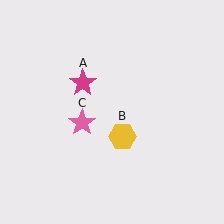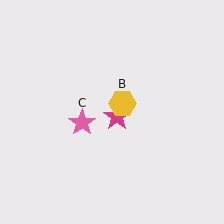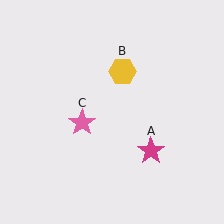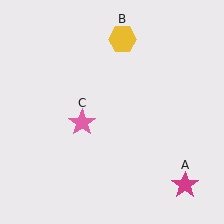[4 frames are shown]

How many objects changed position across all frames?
2 objects changed position: magenta star (object A), yellow hexagon (object B).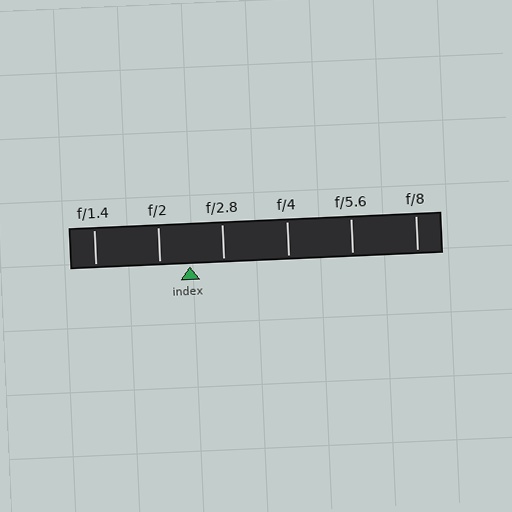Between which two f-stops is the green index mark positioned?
The index mark is between f/2 and f/2.8.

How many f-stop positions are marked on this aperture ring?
There are 6 f-stop positions marked.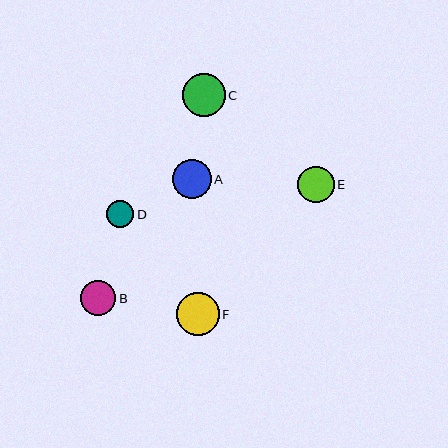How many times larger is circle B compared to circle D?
Circle B is approximately 1.3 times the size of circle D.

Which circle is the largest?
Circle C is the largest with a size of approximately 43 pixels.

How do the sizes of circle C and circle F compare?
Circle C and circle F are approximately the same size.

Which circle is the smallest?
Circle D is the smallest with a size of approximately 27 pixels.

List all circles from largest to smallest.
From largest to smallest: C, F, A, E, B, D.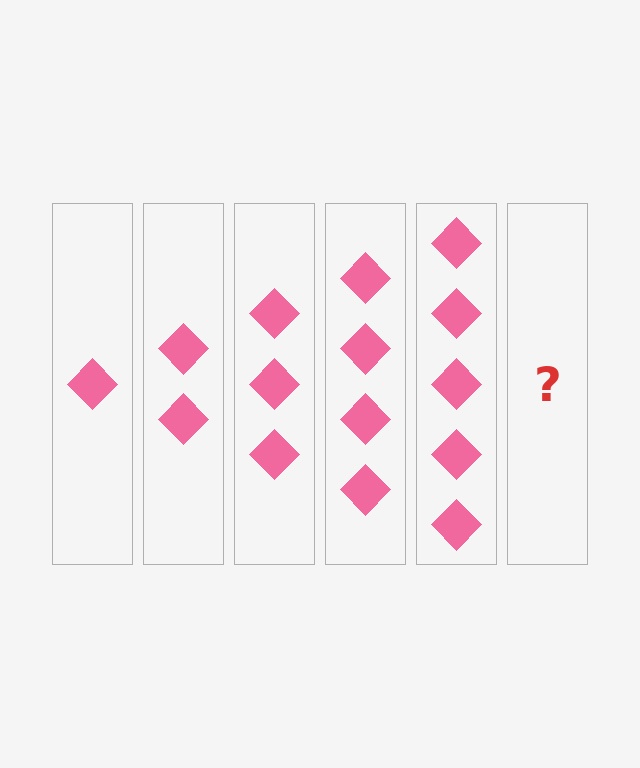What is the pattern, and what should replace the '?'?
The pattern is that each step adds one more diamond. The '?' should be 6 diamonds.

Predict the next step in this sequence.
The next step is 6 diamonds.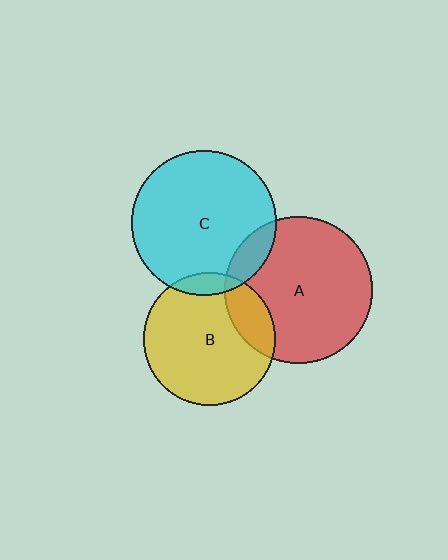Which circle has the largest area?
Circle A (red).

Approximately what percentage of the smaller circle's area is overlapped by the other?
Approximately 10%.